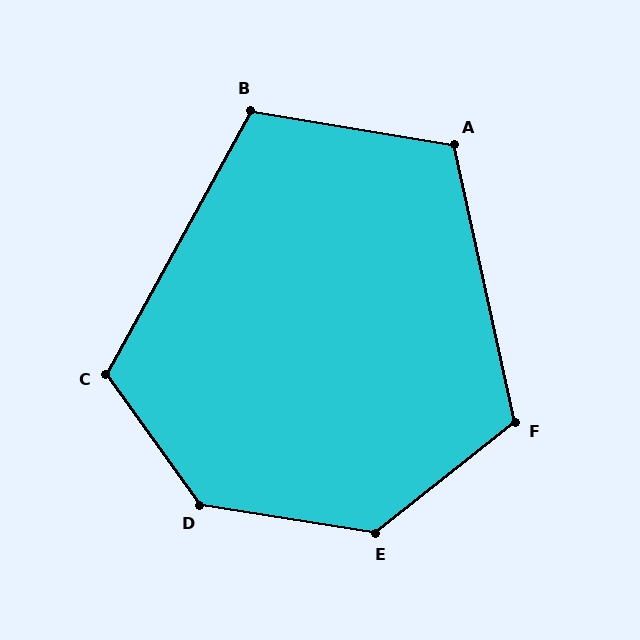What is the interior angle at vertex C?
Approximately 116 degrees (obtuse).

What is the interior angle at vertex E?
Approximately 132 degrees (obtuse).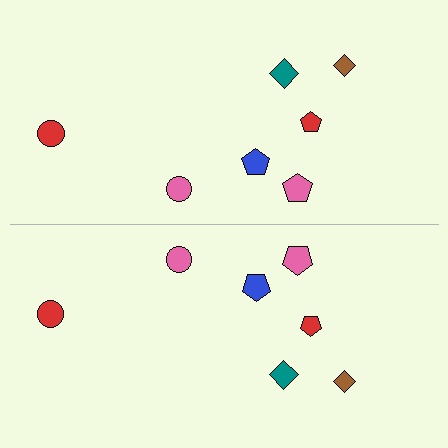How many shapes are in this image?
There are 14 shapes in this image.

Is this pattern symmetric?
Yes, this pattern has bilateral (reflection) symmetry.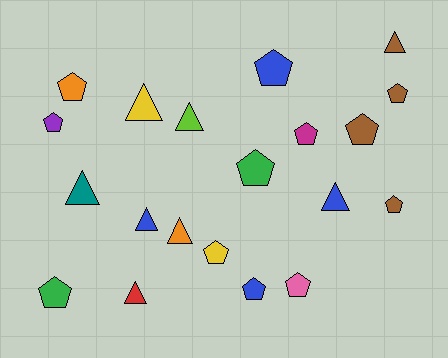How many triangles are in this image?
There are 8 triangles.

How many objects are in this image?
There are 20 objects.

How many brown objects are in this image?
There are 4 brown objects.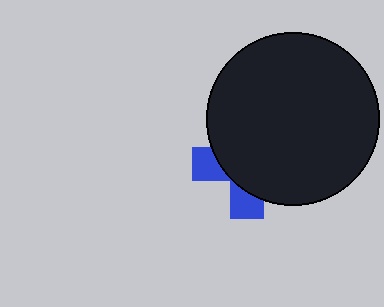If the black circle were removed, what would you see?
You would see the complete blue cross.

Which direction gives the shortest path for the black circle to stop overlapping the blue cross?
Moving toward the upper-right gives the shortest separation.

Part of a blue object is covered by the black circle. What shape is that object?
It is a cross.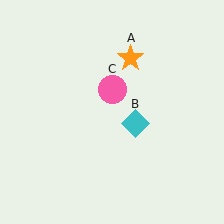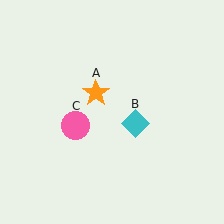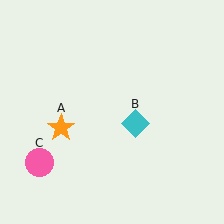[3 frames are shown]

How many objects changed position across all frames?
2 objects changed position: orange star (object A), pink circle (object C).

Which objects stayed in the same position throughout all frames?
Cyan diamond (object B) remained stationary.